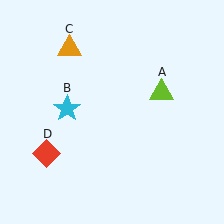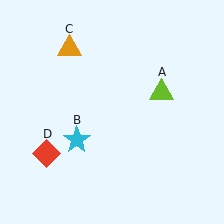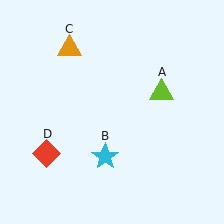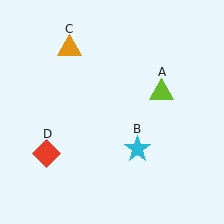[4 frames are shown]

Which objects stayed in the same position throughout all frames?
Lime triangle (object A) and orange triangle (object C) and red diamond (object D) remained stationary.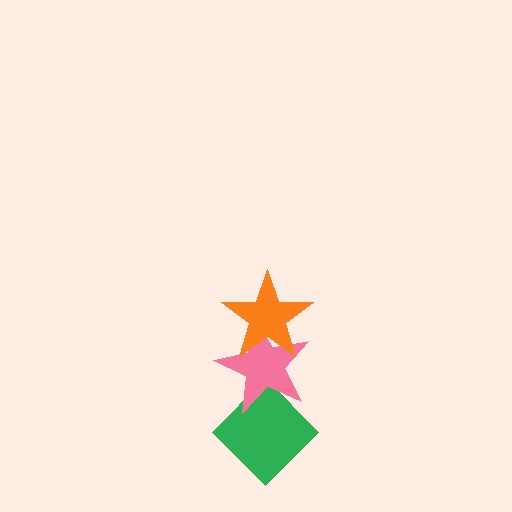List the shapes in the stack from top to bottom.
From top to bottom: the orange star, the pink star, the green diamond.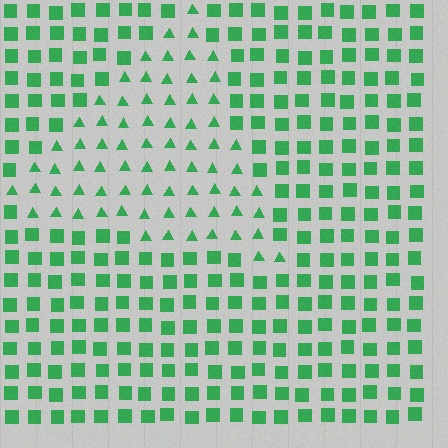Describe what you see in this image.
The image is filled with small green elements arranged in a uniform grid. A triangle-shaped region contains triangles, while the surrounding area contains squares. The boundary is defined purely by the change in element shape.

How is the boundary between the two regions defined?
The boundary is defined by a change in element shape: triangles inside vs. squares outside. All elements share the same color and spacing.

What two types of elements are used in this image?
The image uses triangles inside the triangle region and squares outside it.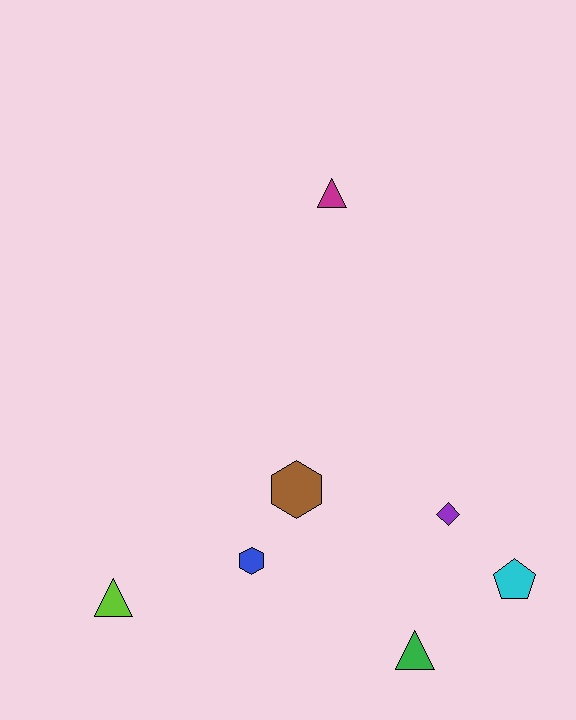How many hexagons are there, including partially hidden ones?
There are 2 hexagons.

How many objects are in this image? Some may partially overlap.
There are 7 objects.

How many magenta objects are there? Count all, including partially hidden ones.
There is 1 magenta object.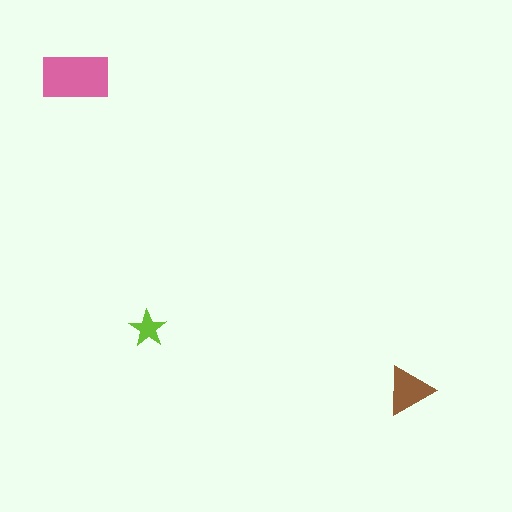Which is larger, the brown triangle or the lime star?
The brown triangle.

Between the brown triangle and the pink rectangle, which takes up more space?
The pink rectangle.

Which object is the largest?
The pink rectangle.